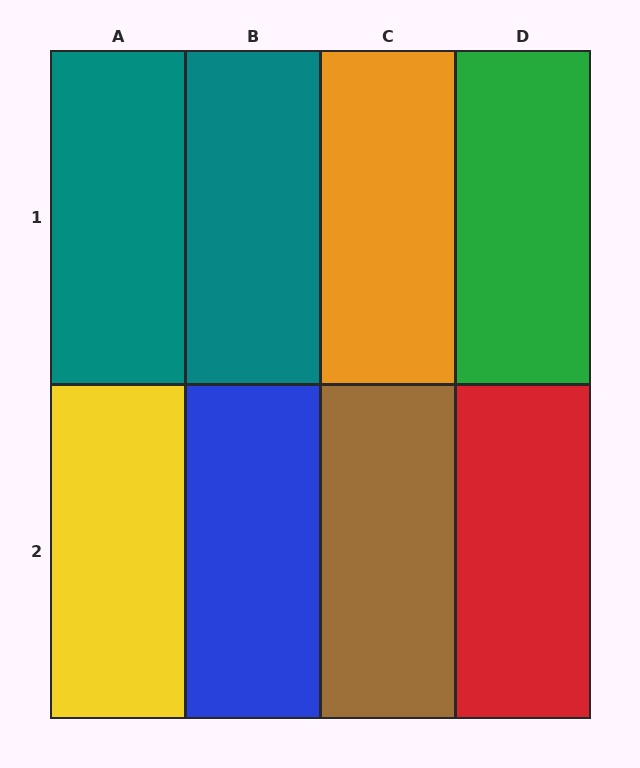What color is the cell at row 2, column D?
Red.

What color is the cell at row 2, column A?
Yellow.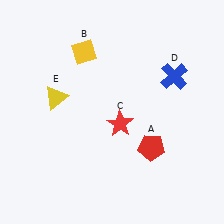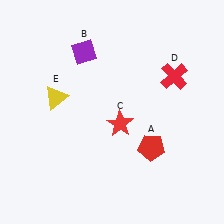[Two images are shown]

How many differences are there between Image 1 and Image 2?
There are 2 differences between the two images.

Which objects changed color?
B changed from yellow to purple. D changed from blue to red.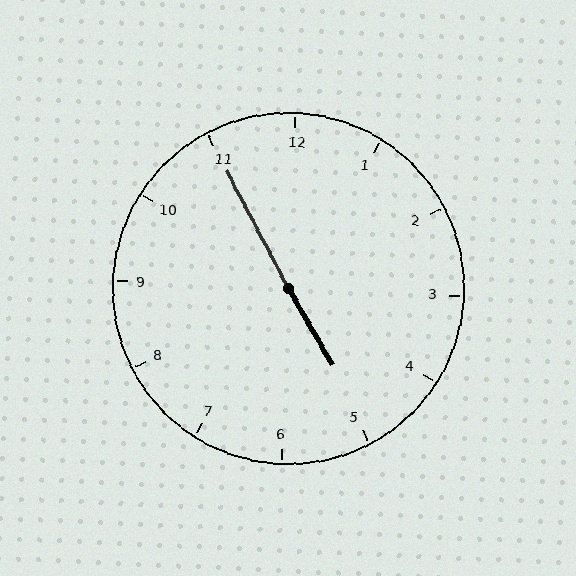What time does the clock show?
4:55.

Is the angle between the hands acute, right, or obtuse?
It is obtuse.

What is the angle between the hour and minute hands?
Approximately 178 degrees.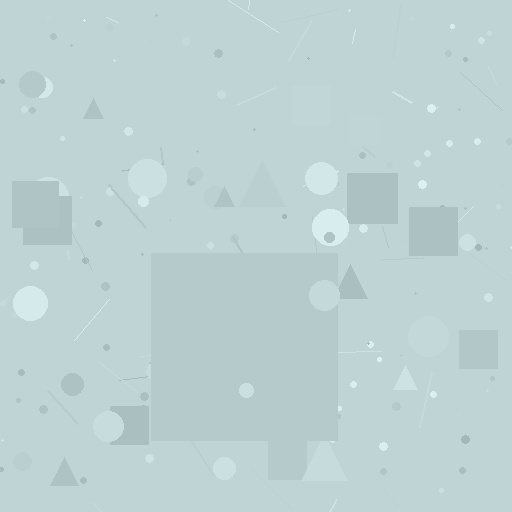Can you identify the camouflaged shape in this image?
The camouflaged shape is a square.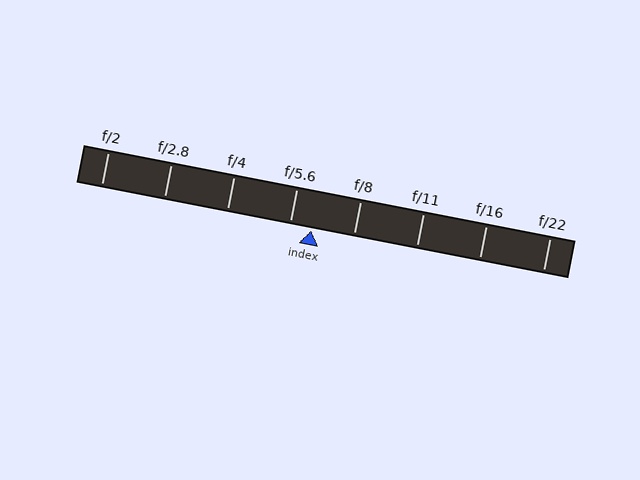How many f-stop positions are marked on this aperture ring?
There are 8 f-stop positions marked.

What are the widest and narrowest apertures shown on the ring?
The widest aperture shown is f/2 and the narrowest is f/22.